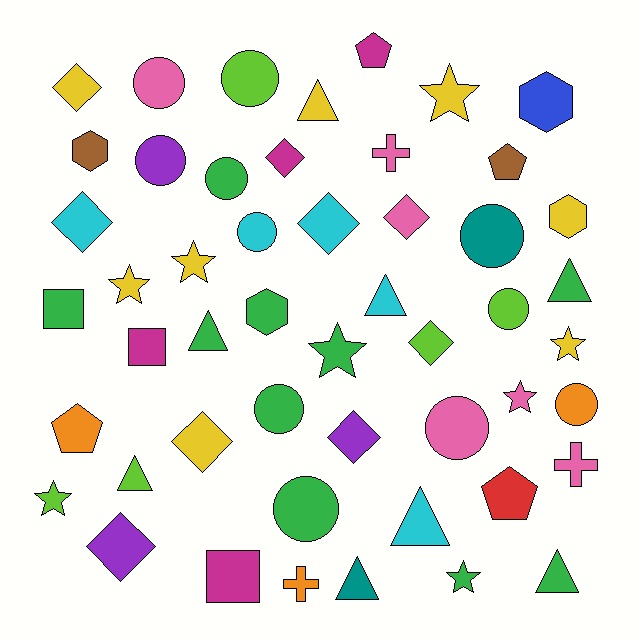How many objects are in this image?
There are 50 objects.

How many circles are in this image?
There are 11 circles.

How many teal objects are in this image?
There are 2 teal objects.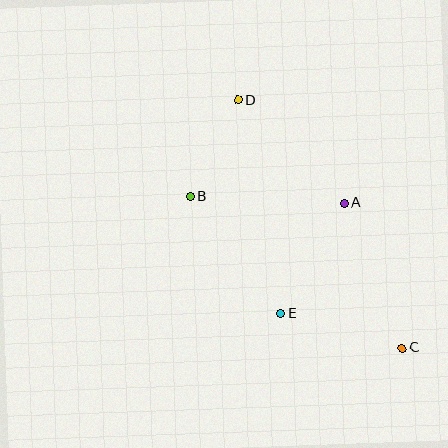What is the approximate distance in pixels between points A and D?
The distance between A and D is approximately 148 pixels.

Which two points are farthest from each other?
Points C and D are farthest from each other.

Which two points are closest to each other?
Points B and D are closest to each other.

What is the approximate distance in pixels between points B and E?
The distance between B and E is approximately 148 pixels.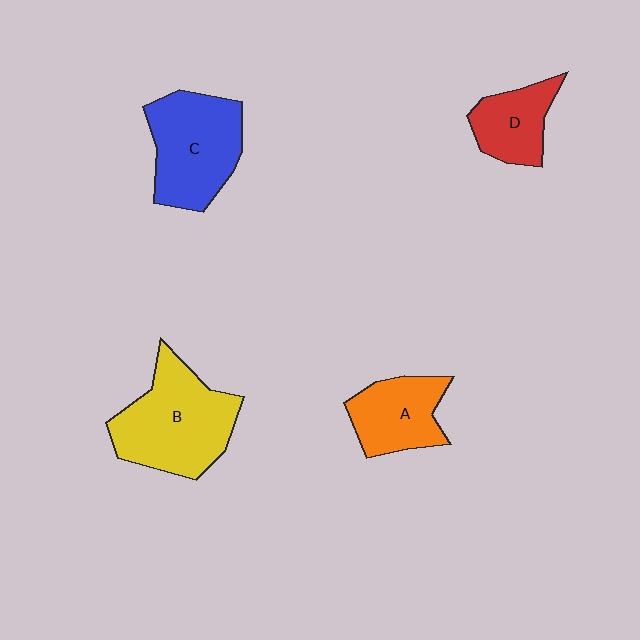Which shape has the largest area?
Shape B (yellow).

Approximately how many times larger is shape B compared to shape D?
Approximately 1.9 times.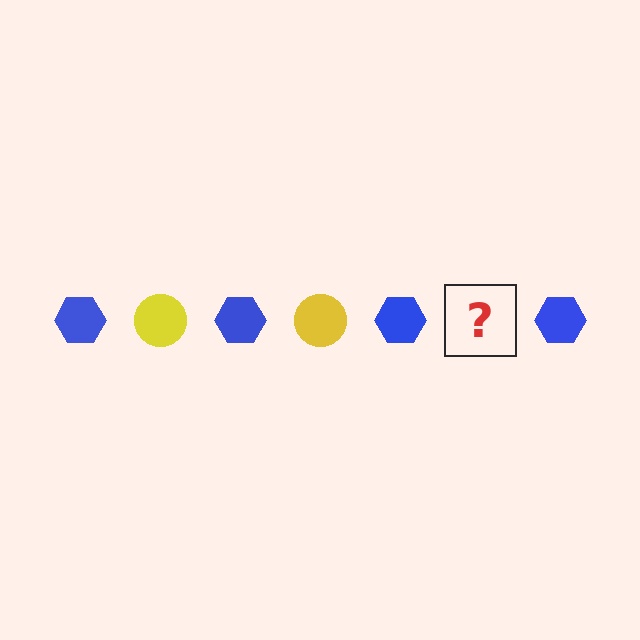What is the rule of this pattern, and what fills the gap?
The rule is that the pattern alternates between blue hexagon and yellow circle. The gap should be filled with a yellow circle.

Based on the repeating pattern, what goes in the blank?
The blank should be a yellow circle.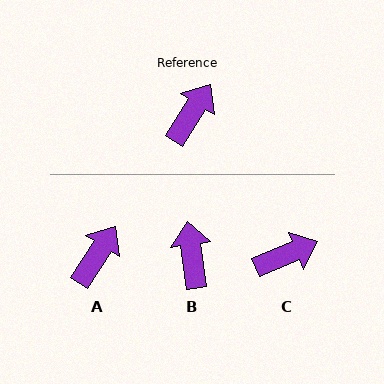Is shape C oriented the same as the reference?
No, it is off by about 35 degrees.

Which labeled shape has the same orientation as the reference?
A.